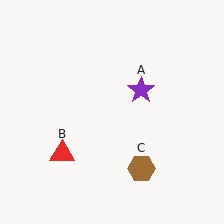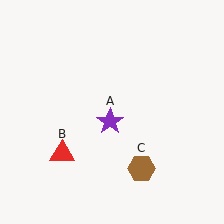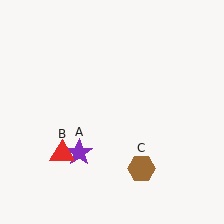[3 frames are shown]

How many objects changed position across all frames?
1 object changed position: purple star (object A).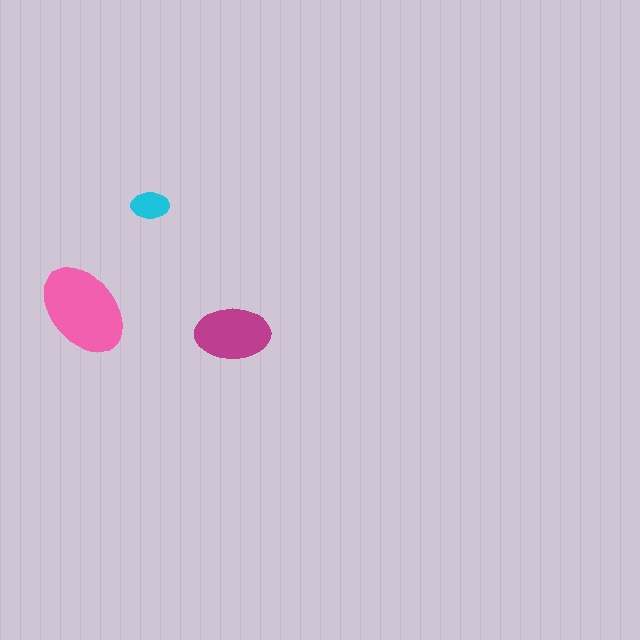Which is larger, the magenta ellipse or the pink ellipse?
The pink one.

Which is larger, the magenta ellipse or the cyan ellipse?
The magenta one.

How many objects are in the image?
There are 3 objects in the image.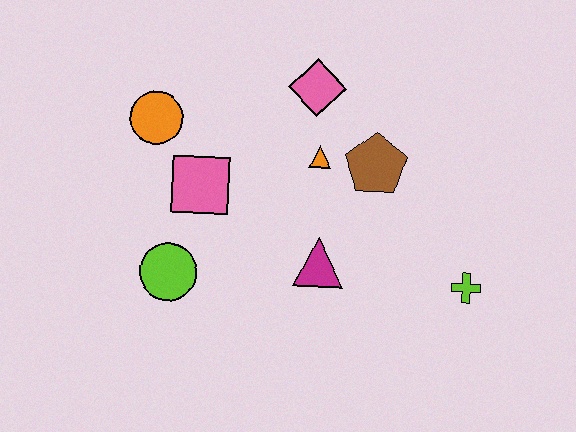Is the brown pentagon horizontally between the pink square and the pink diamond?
No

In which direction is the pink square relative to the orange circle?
The pink square is below the orange circle.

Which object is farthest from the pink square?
The lime cross is farthest from the pink square.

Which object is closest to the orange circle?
The pink square is closest to the orange circle.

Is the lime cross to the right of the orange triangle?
Yes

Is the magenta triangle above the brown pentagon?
No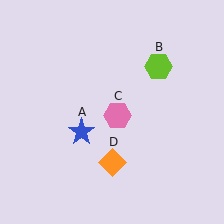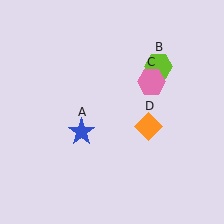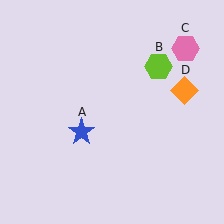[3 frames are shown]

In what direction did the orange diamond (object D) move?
The orange diamond (object D) moved up and to the right.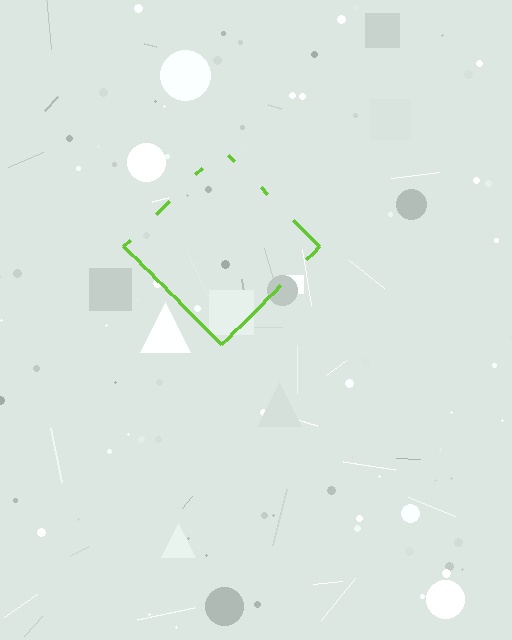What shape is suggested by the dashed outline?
The dashed outline suggests a diamond.